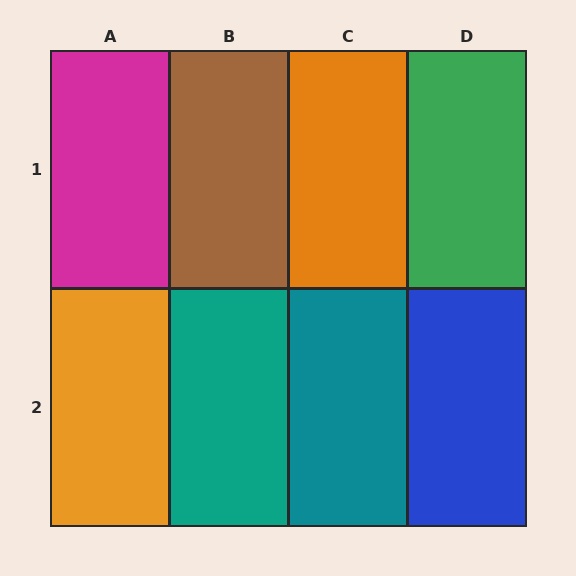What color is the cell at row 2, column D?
Blue.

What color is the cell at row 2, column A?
Orange.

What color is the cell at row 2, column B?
Teal.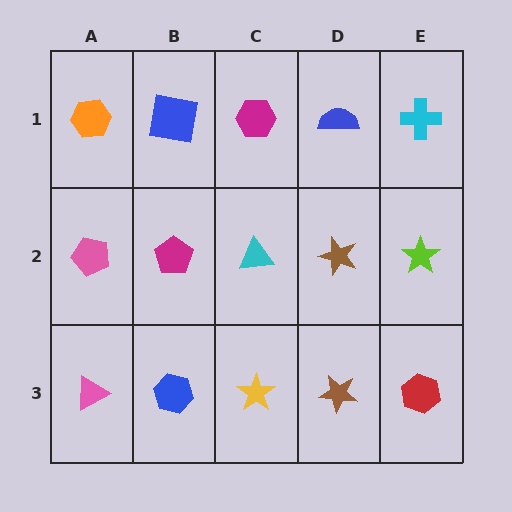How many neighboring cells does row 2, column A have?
3.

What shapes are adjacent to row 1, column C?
A cyan triangle (row 2, column C), a blue square (row 1, column B), a blue semicircle (row 1, column D).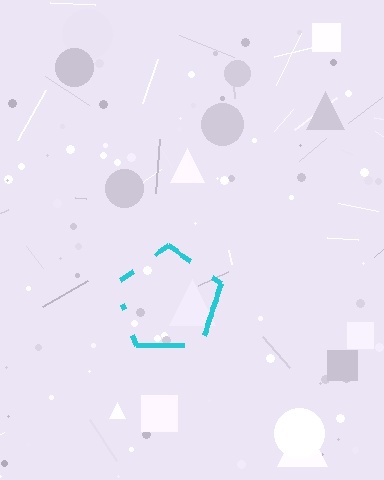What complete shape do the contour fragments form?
The contour fragments form a pentagon.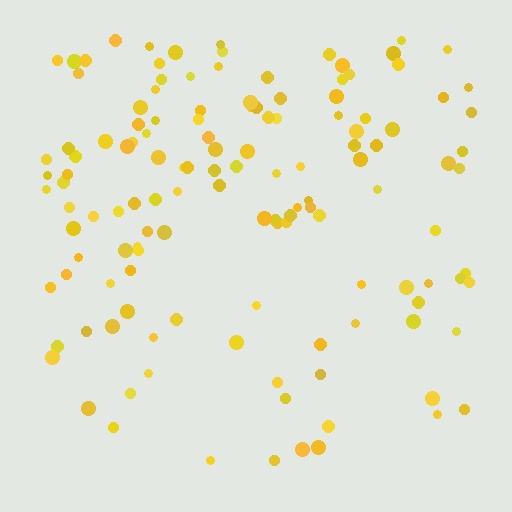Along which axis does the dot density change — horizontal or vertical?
Vertical.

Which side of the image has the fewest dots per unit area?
The bottom.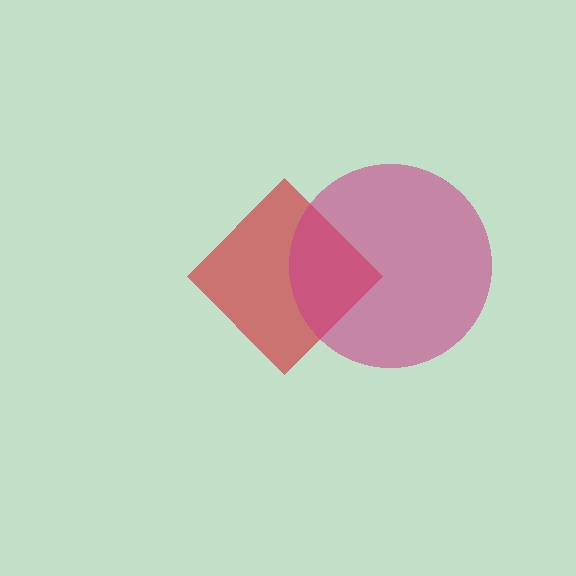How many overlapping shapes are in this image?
There are 2 overlapping shapes in the image.